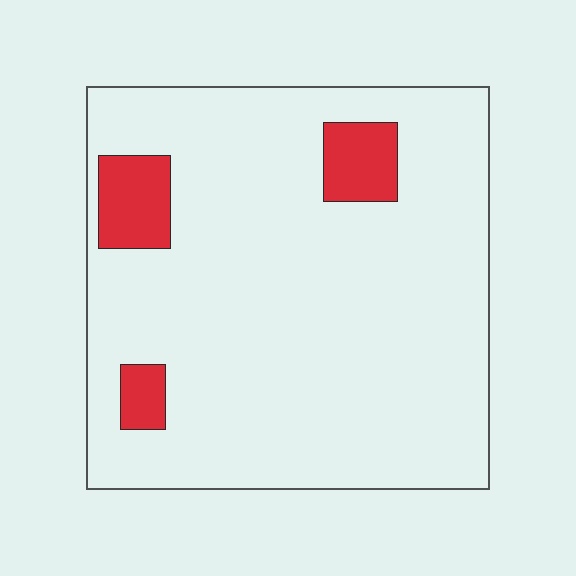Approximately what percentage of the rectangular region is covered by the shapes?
Approximately 10%.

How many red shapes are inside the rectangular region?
3.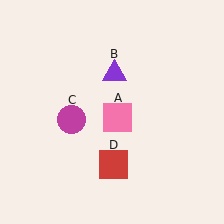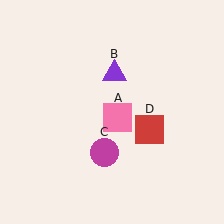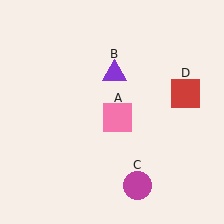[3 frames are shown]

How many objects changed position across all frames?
2 objects changed position: magenta circle (object C), red square (object D).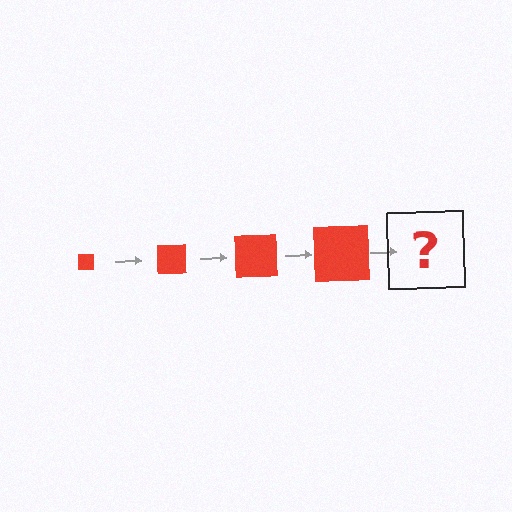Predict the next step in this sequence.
The next step is a red square, larger than the previous one.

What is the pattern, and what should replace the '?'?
The pattern is that the square gets progressively larger each step. The '?' should be a red square, larger than the previous one.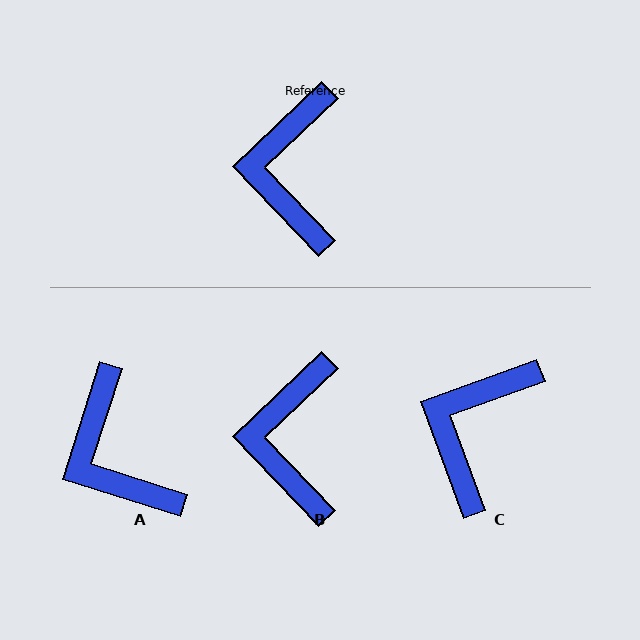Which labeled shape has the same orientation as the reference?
B.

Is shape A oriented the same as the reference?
No, it is off by about 29 degrees.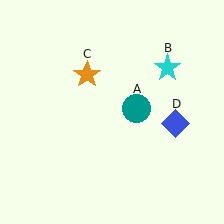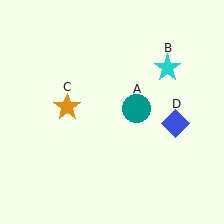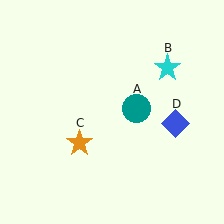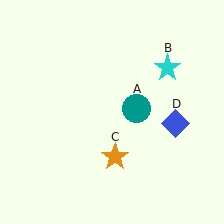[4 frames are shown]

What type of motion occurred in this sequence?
The orange star (object C) rotated counterclockwise around the center of the scene.